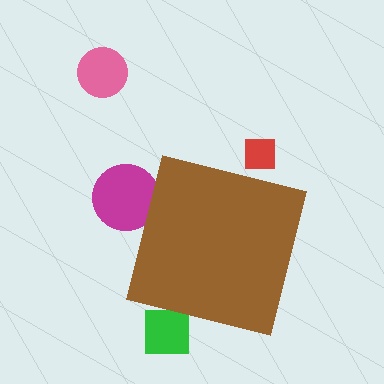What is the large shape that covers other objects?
A brown square.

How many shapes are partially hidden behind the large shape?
3 shapes are partially hidden.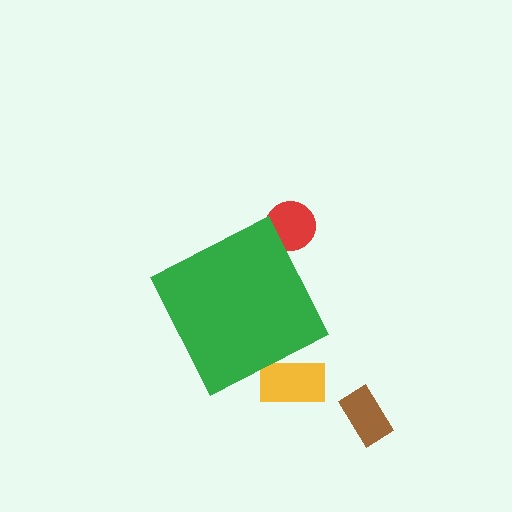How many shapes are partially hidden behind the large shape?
2 shapes are partially hidden.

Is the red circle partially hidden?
Yes, the red circle is partially hidden behind the green diamond.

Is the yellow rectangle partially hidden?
Yes, the yellow rectangle is partially hidden behind the green diamond.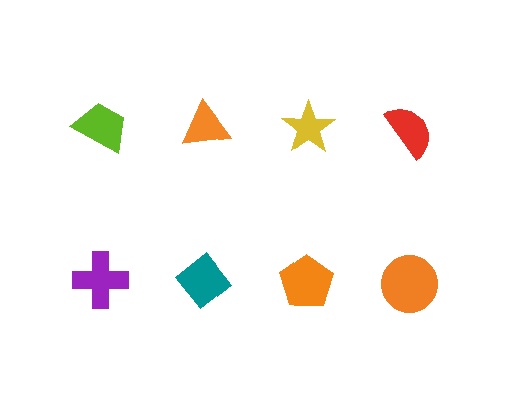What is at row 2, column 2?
A teal diamond.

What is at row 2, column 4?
An orange circle.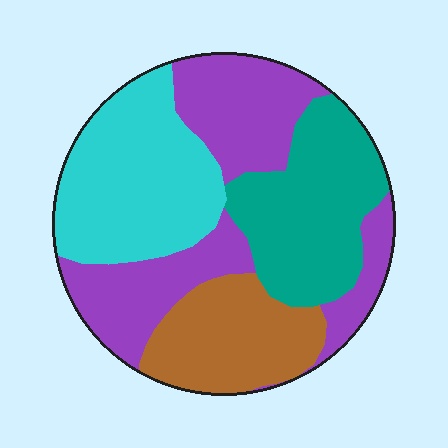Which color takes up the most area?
Purple, at roughly 35%.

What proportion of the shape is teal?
Teal covers 23% of the shape.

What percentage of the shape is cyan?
Cyan covers around 25% of the shape.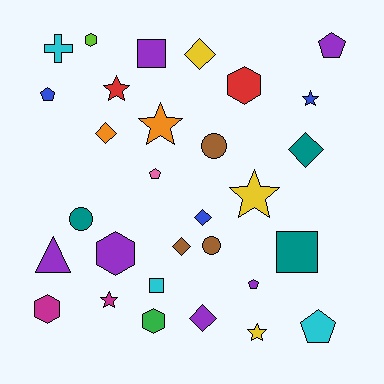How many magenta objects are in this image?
There are 2 magenta objects.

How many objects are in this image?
There are 30 objects.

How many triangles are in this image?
There is 1 triangle.